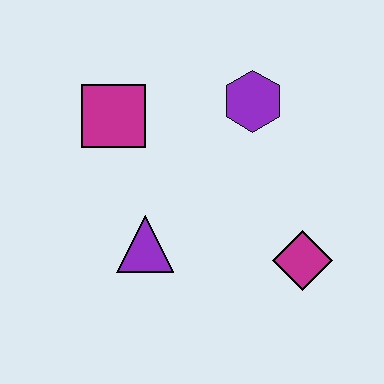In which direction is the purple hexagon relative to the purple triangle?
The purple hexagon is above the purple triangle.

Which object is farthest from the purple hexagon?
The purple triangle is farthest from the purple hexagon.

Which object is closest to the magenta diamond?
The purple triangle is closest to the magenta diamond.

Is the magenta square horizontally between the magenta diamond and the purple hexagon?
No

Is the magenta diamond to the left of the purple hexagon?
No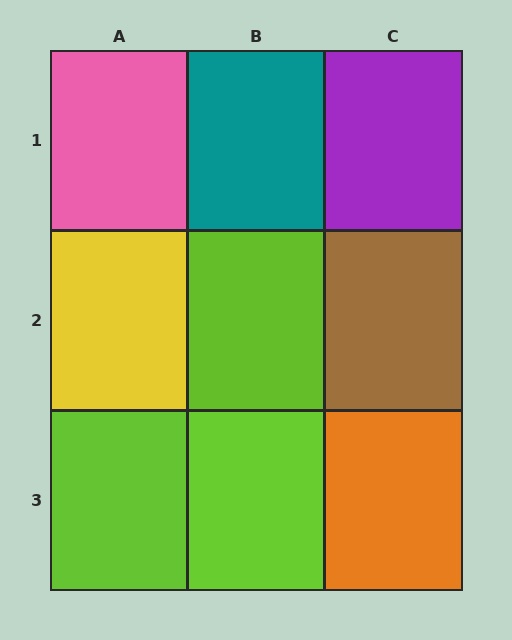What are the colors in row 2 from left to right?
Yellow, lime, brown.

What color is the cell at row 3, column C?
Orange.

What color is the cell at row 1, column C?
Purple.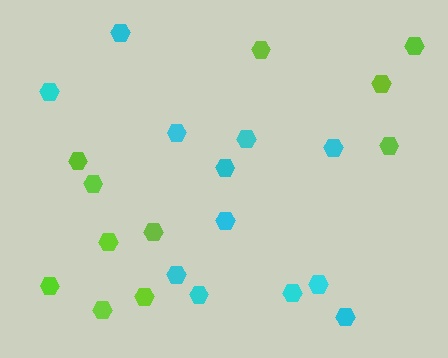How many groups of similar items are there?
There are 2 groups: one group of cyan hexagons (12) and one group of lime hexagons (11).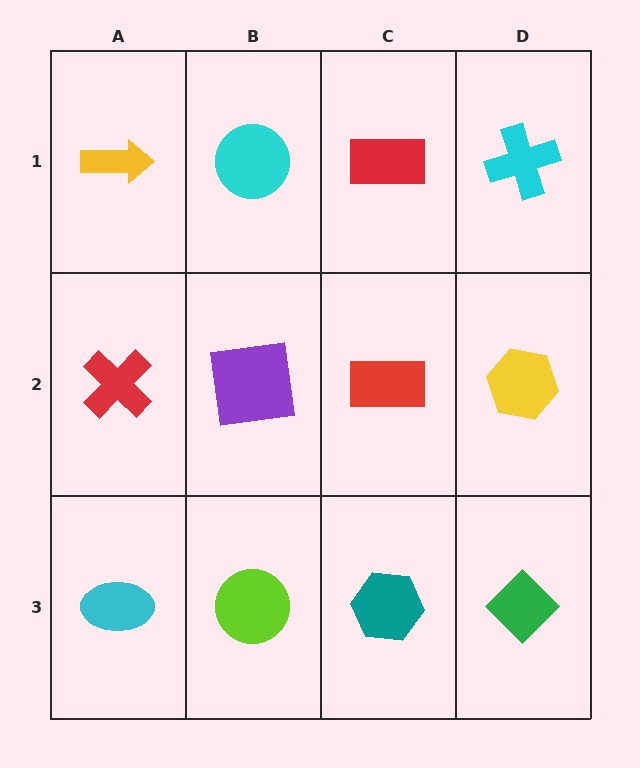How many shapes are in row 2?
4 shapes.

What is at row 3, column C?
A teal hexagon.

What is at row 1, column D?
A cyan cross.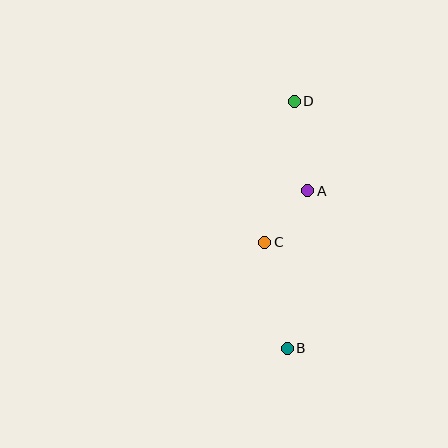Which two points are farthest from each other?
Points B and D are farthest from each other.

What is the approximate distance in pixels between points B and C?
The distance between B and C is approximately 108 pixels.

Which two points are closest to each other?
Points A and C are closest to each other.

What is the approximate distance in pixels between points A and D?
The distance between A and D is approximately 90 pixels.